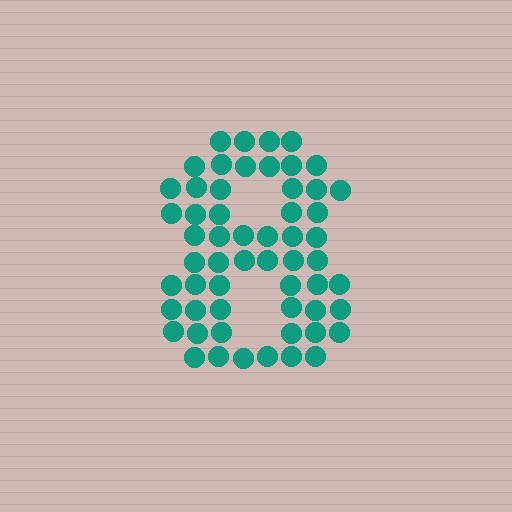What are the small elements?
The small elements are circles.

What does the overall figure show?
The overall figure shows the digit 8.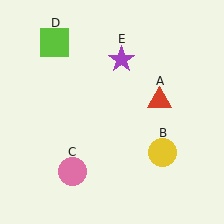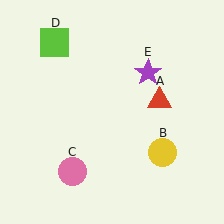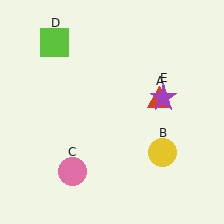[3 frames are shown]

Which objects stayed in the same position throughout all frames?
Red triangle (object A) and yellow circle (object B) and pink circle (object C) and lime square (object D) remained stationary.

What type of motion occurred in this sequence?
The purple star (object E) rotated clockwise around the center of the scene.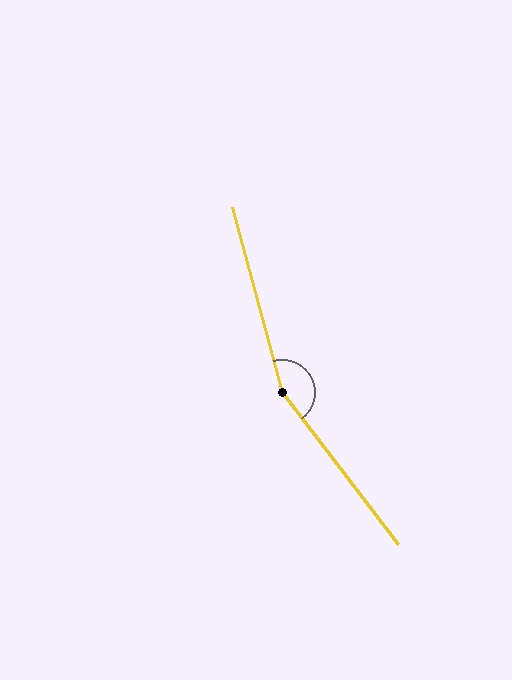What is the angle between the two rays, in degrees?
Approximately 157 degrees.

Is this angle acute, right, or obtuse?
It is obtuse.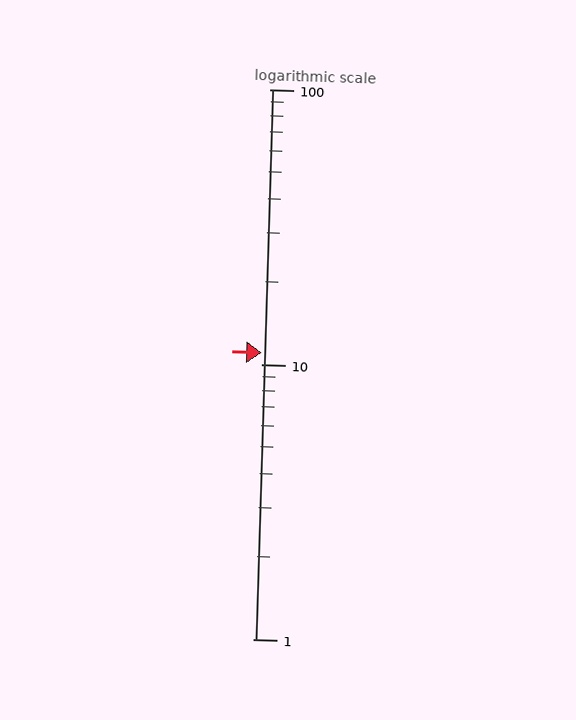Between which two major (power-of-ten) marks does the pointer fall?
The pointer is between 10 and 100.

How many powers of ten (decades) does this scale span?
The scale spans 2 decades, from 1 to 100.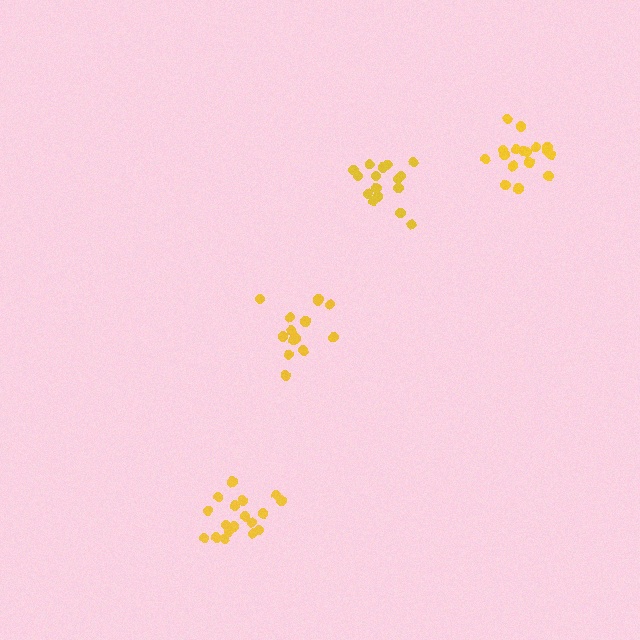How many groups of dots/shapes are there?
There are 4 groups.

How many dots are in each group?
Group 1: 17 dots, Group 2: 14 dots, Group 3: 18 dots, Group 4: 16 dots (65 total).